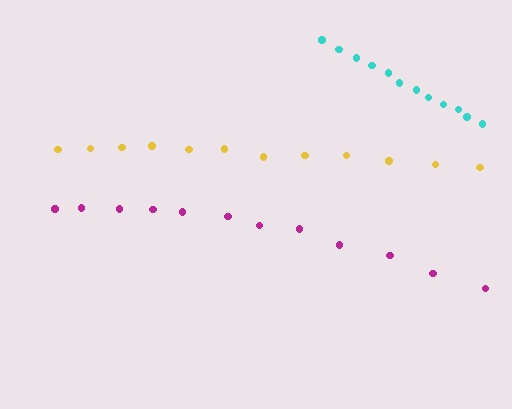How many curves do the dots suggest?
There are 3 distinct paths.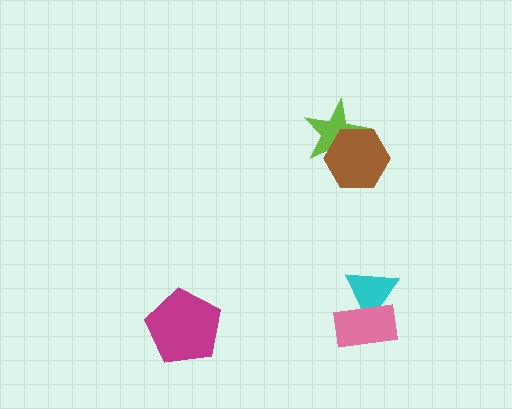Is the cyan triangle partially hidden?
Yes, it is partially covered by another shape.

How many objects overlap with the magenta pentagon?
0 objects overlap with the magenta pentagon.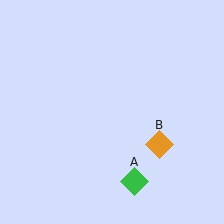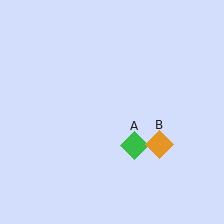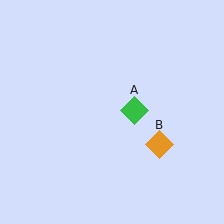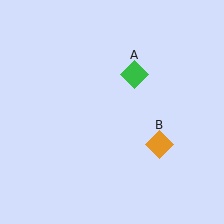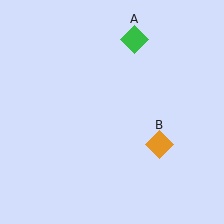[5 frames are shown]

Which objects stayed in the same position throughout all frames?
Orange diamond (object B) remained stationary.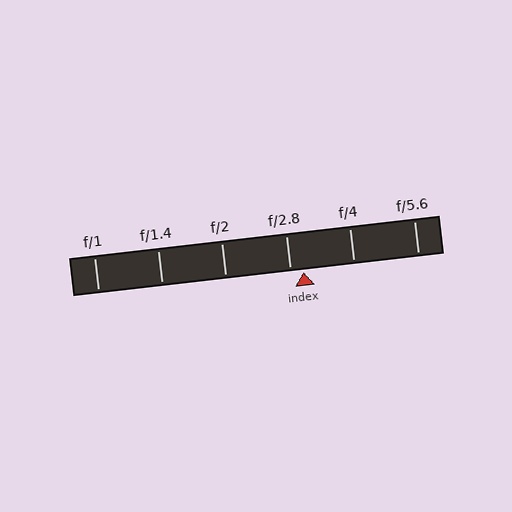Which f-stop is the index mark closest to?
The index mark is closest to f/2.8.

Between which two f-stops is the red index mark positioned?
The index mark is between f/2.8 and f/4.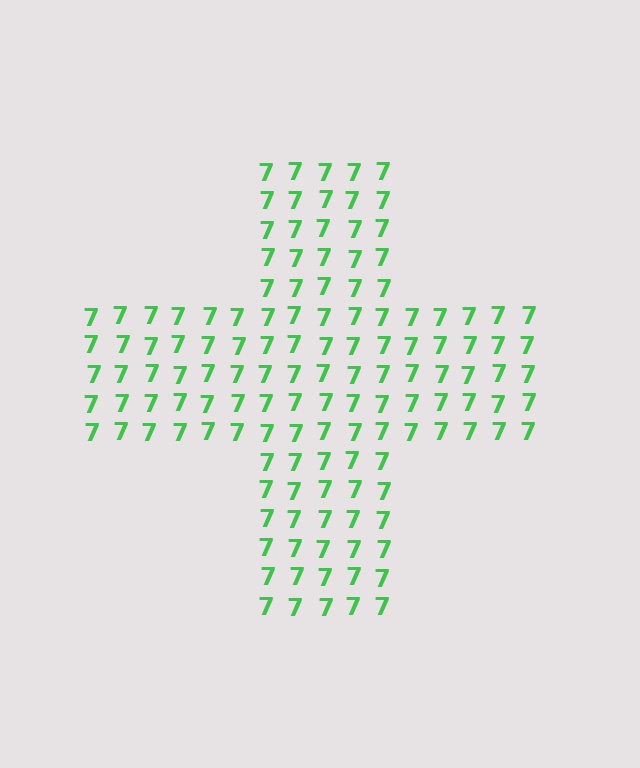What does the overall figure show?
The overall figure shows a cross.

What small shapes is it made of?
It is made of small digit 7's.